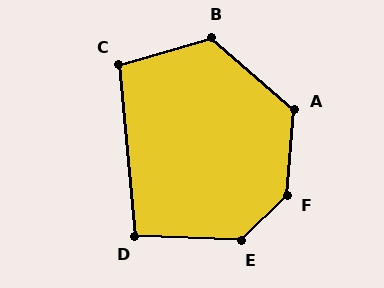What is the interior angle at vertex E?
Approximately 133 degrees (obtuse).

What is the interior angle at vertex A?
Approximately 126 degrees (obtuse).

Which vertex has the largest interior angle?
F, at approximately 139 degrees.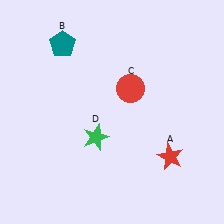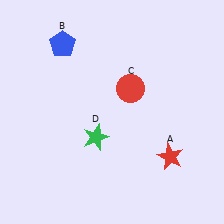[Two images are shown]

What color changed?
The pentagon (B) changed from teal in Image 1 to blue in Image 2.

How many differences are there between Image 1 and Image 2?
There is 1 difference between the two images.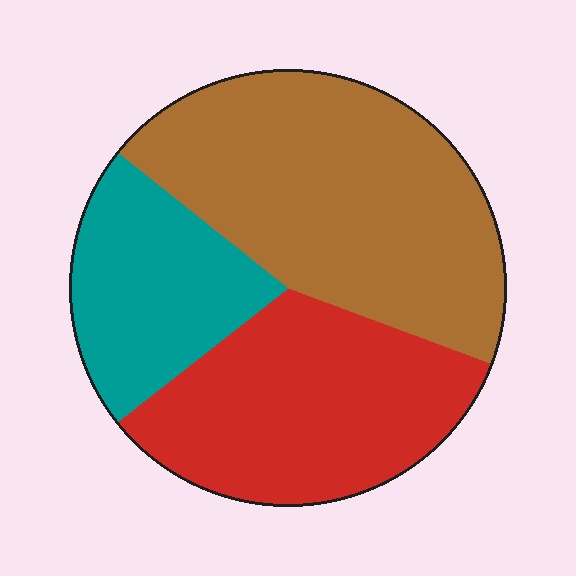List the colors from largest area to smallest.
From largest to smallest: brown, red, teal.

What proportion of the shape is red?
Red takes up between a quarter and a half of the shape.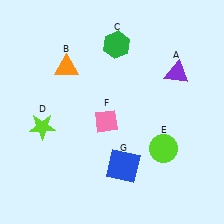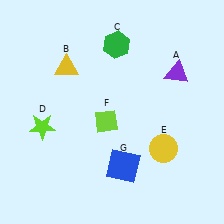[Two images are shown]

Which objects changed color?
B changed from orange to yellow. E changed from lime to yellow. F changed from pink to lime.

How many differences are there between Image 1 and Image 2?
There are 3 differences between the two images.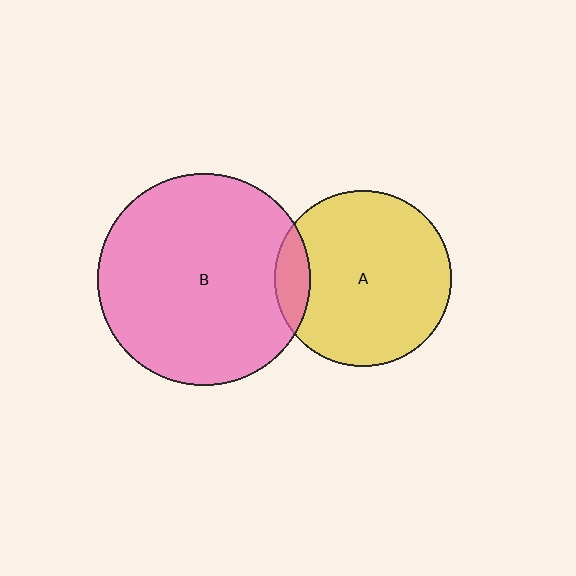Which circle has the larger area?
Circle B (pink).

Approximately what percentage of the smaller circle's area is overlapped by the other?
Approximately 10%.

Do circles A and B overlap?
Yes.